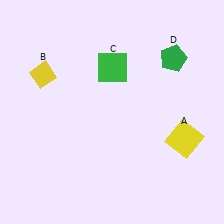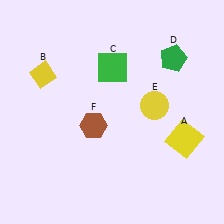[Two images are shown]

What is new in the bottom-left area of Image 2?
A brown hexagon (F) was added in the bottom-left area of Image 2.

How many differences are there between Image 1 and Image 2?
There are 2 differences between the two images.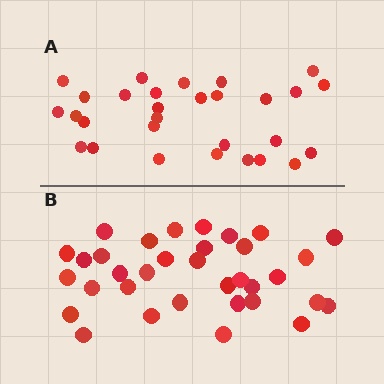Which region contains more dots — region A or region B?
Region B (the bottom region) has more dots.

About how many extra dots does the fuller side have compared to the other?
Region B has about 5 more dots than region A.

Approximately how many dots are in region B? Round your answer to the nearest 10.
About 30 dots. (The exact count is 34, which rounds to 30.)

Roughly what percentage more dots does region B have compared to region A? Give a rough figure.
About 15% more.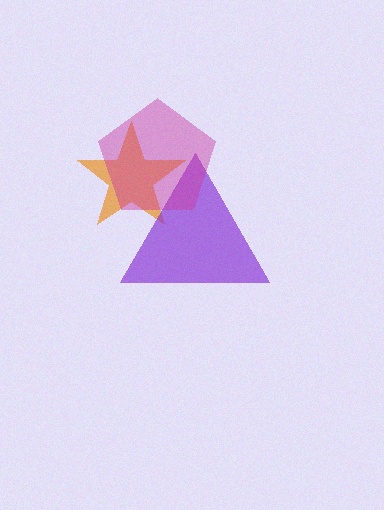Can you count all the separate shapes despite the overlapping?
Yes, there are 3 separate shapes.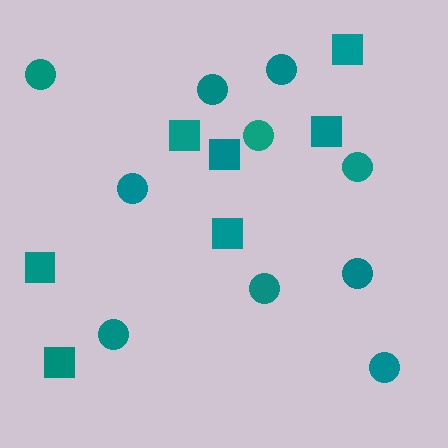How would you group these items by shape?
There are 2 groups: one group of squares (7) and one group of circles (10).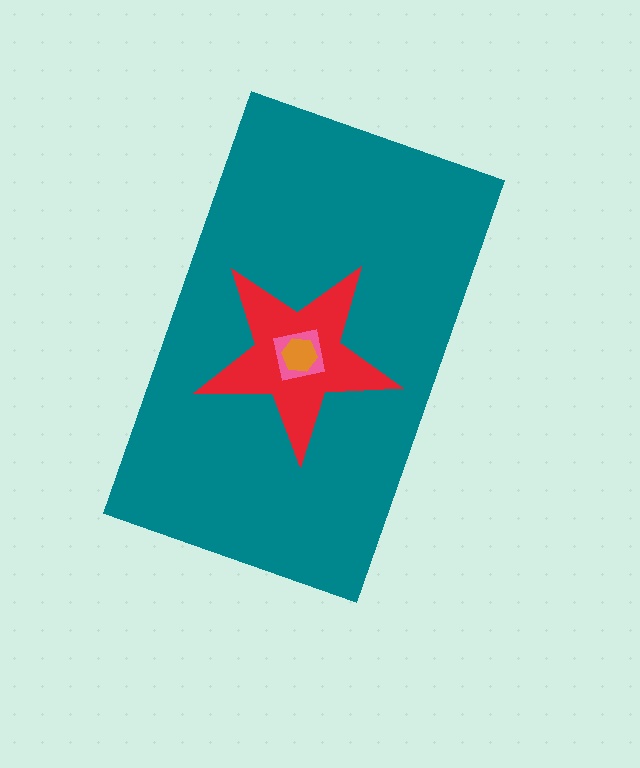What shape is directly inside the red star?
The pink square.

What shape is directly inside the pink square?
The orange hexagon.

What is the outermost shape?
The teal rectangle.